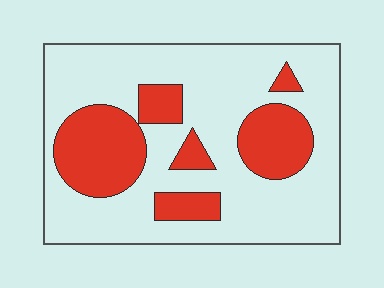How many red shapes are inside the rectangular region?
6.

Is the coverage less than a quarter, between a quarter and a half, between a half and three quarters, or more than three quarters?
Between a quarter and a half.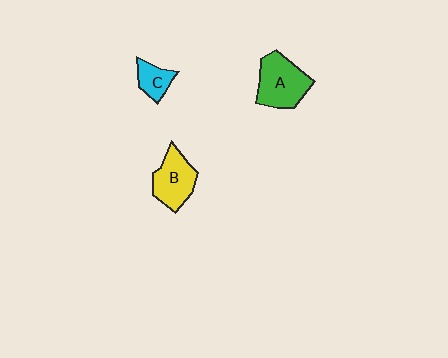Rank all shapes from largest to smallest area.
From largest to smallest: A (green), B (yellow), C (cyan).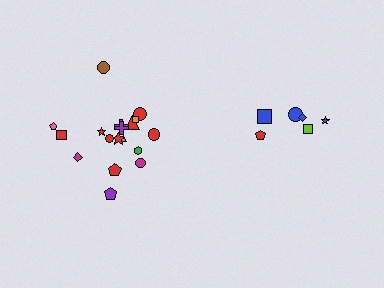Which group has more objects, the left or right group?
The left group.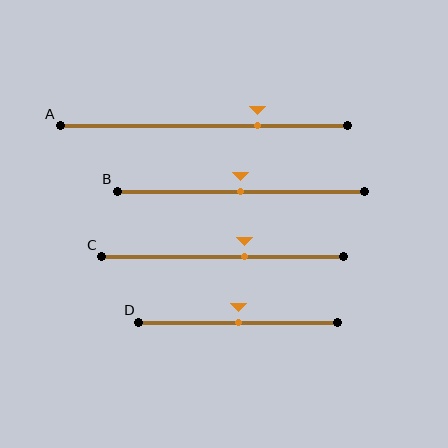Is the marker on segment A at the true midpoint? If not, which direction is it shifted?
No, the marker on segment A is shifted to the right by about 19% of the segment length.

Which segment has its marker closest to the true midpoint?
Segment B has its marker closest to the true midpoint.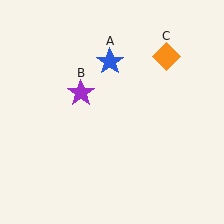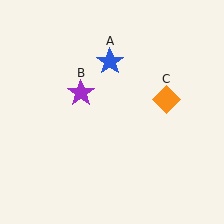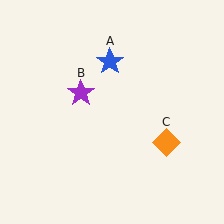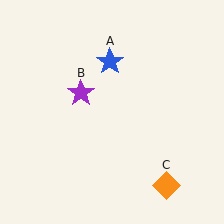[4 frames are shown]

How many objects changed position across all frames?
1 object changed position: orange diamond (object C).